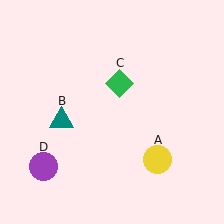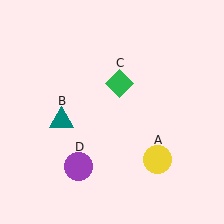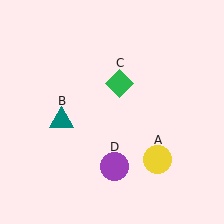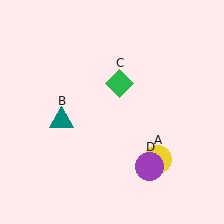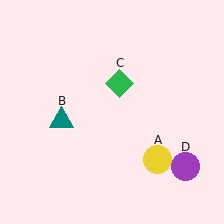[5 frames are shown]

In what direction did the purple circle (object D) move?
The purple circle (object D) moved right.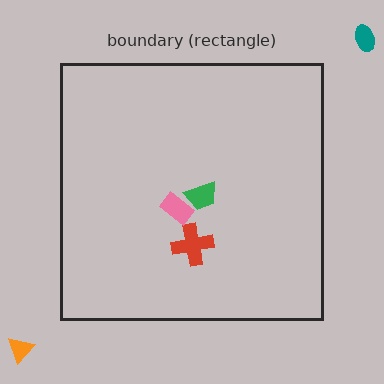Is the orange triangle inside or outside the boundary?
Outside.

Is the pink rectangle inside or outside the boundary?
Inside.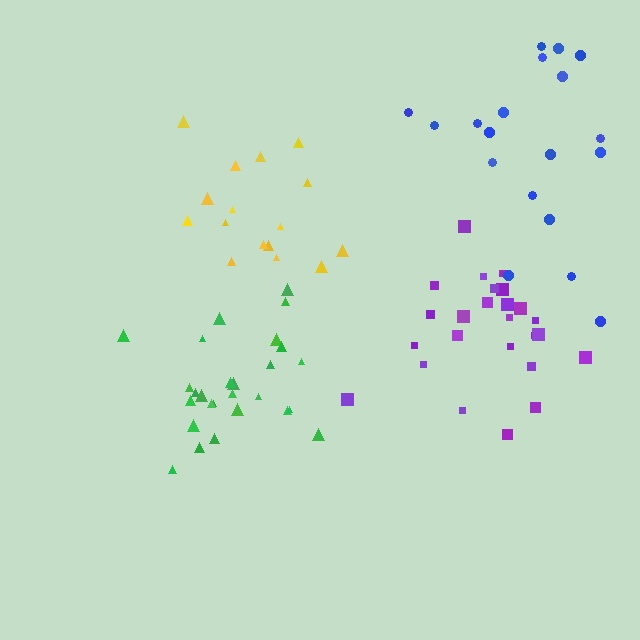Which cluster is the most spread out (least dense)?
Blue.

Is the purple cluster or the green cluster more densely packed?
Green.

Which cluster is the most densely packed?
Yellow.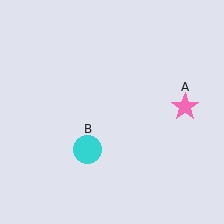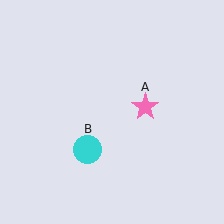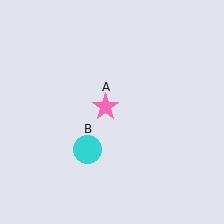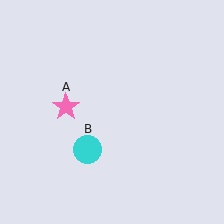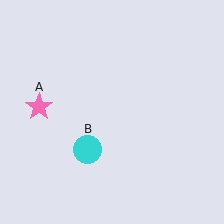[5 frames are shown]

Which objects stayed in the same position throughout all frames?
Cyan circle (object B) remained stationary.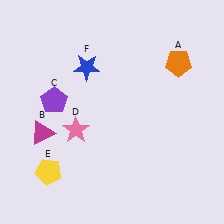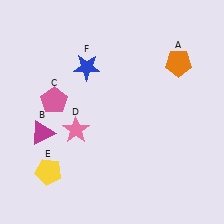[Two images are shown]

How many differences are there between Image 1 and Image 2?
There is 1 difference between the two images.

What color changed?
The pentagon (C) changed from purple in Image 1 to pink in Image 2.